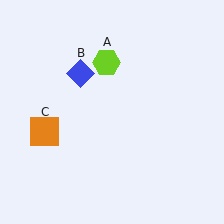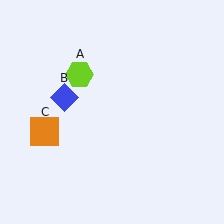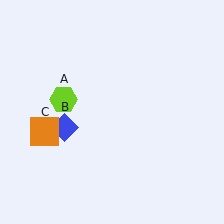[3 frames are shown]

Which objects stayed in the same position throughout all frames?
Orange square (object C) remained stationary.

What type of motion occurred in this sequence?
The lime hexagon (object A), blue diamond (object B) rotated counterclockwise around the center of the scene.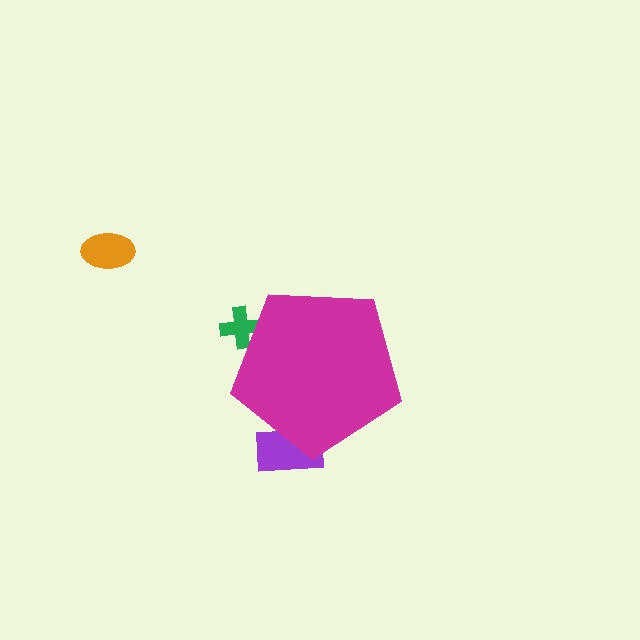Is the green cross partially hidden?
Yes, the green cross is partially hidden behind the magenta pentagon.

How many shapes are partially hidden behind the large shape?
2 shapes are partially hidden.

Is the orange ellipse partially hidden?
No, the orange ellipse is fully visible.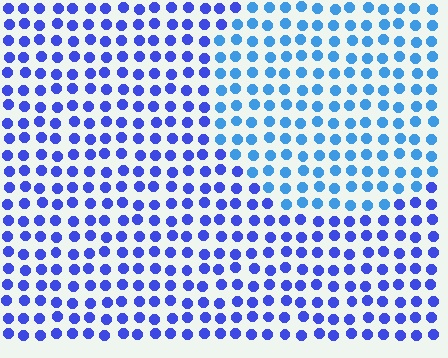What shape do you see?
I see a circle.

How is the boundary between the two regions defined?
The boundary is defined purely by a slight shift in hue (about 29 degrees). Spacing, size, and orientation are identical on both sides.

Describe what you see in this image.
The image is filled with small blue elements in a uniform arrangement. A circle-shaped region is visible where the elements are tinted to a slightly different hue, forming a subtle color boundary.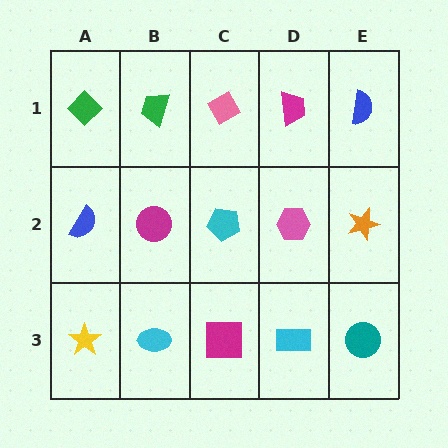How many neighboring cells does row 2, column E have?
3.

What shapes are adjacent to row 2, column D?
A magenta trapezoid (row 1, column D), a cyan rectangle (row 3, column D), a cyan pentagon (row 2, column C), an orange star (row 2, column E).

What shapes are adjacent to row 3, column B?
A magenta circle (row 2, column B), a yellow star (row 3, column A), a magenta square (row 3, column C).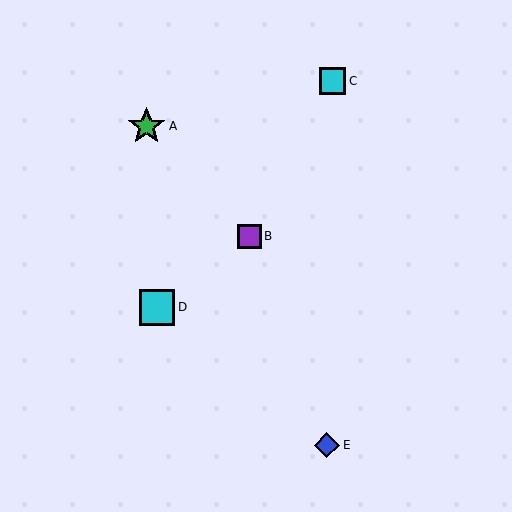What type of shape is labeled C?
Shape C is a cyan square.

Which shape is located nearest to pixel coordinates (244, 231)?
The purple square (labeled B) at (249, 236) is nearest to that location.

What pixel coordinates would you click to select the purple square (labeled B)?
Click at (249, 236) to select the purple square B.